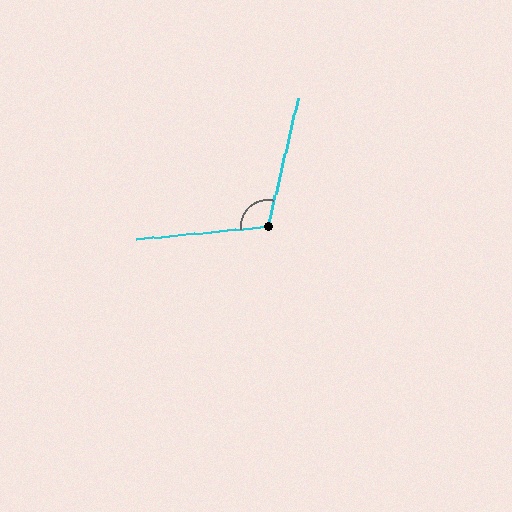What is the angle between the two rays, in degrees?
Approximately 109 degrees.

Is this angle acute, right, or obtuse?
It is obtuse.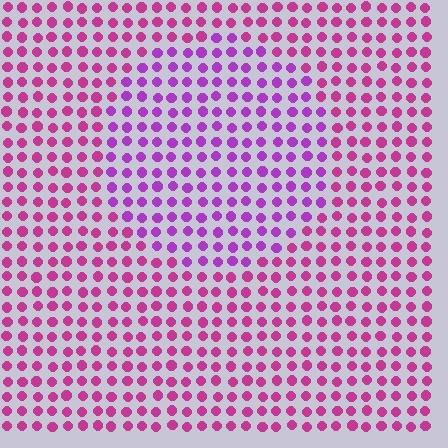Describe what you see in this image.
The image is filled with small magenta elements in a uniform arrangement. A circle-shaped region is visible where the elements are tinted to a slightly different hue, forming a subtle color boundary.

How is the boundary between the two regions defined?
The boundary is defined purely by a slight shift in hue (about 31 degrees). Spacing, size, and orientation are identical on both sides.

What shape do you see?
I see a circle.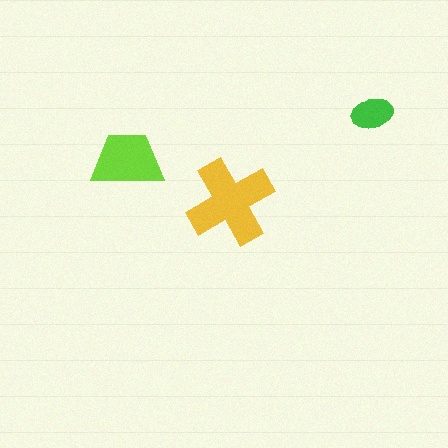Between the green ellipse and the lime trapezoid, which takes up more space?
The lime trapezoid.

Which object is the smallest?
The green ellipse.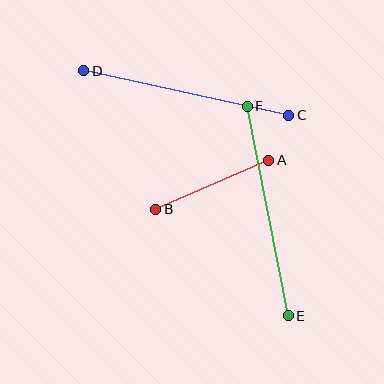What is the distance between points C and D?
The distance is approximately 209 pixels.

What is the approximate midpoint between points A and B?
The midpoint is at approximately (212, 185) pixels.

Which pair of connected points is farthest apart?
Points E and F are farthest apart.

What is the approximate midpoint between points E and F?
The midpoint is at approximately (268, 211) pixels.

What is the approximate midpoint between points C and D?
The midpoint is at approximately (186, 93) pixels.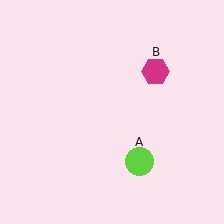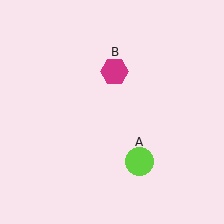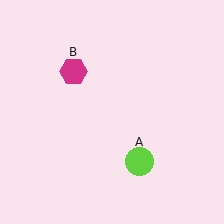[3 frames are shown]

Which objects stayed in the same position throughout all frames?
Lime circle (object A) remained stationary.